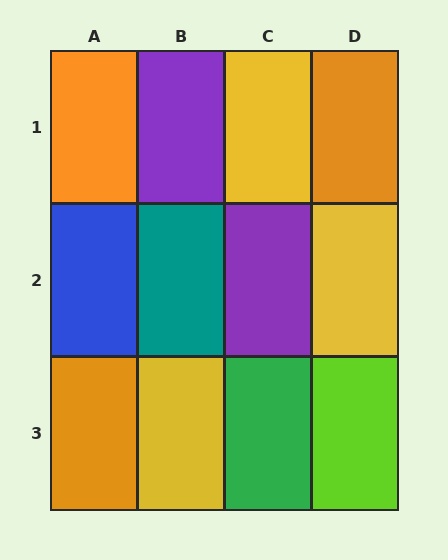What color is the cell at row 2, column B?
Teal.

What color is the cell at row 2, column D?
Yellow.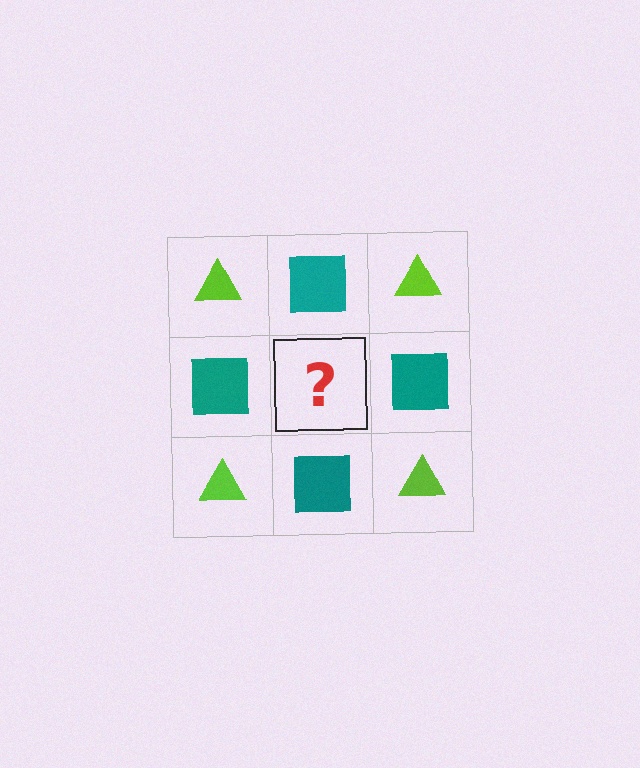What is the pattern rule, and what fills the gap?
The rule is that it alternates lime triangle and teal square in a checkerboard pattern. The gap should be filled with a lime triangle.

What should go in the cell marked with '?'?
The missing cell should contain a lime triangle.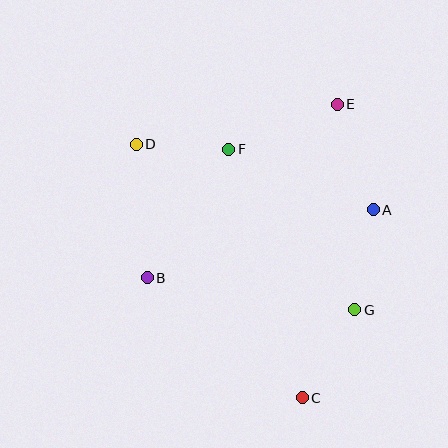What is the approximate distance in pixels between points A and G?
The distance between A and G is approximately 102 pixels.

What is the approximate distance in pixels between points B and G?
The distance between B and G is approximately 210 pixels.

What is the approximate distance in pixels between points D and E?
The distance between D and E is approximately 205 pixels.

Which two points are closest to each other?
Points D and F are closest to each other.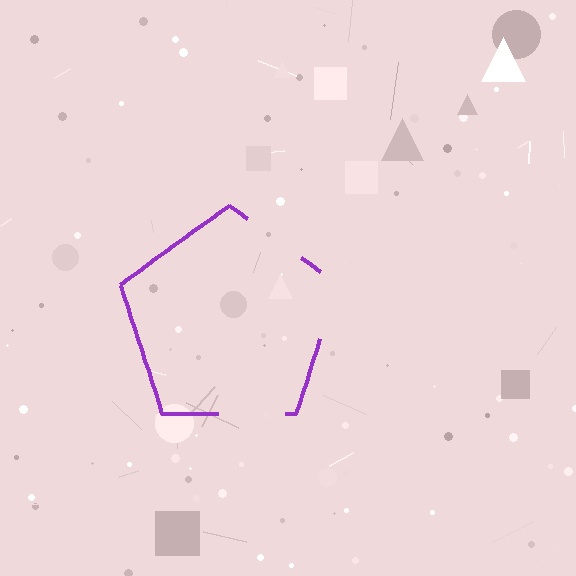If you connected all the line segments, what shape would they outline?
They would outline a pentagon.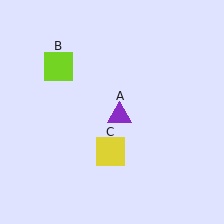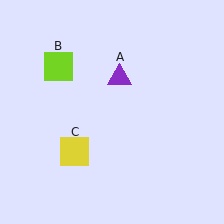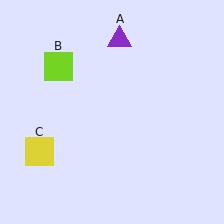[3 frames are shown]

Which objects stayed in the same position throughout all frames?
Lime square (object B) remained stationary.